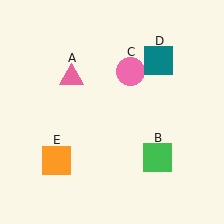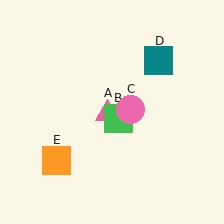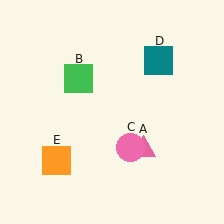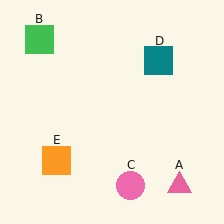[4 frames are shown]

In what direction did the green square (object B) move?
The green square (object B) moved up and to the left.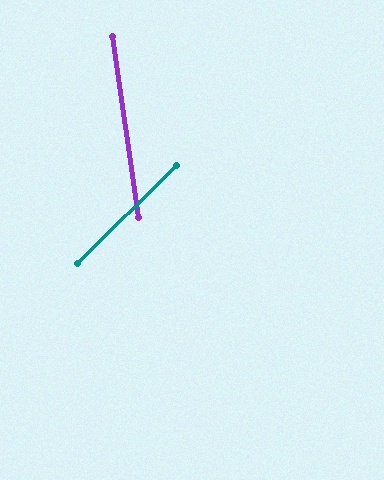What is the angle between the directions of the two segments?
Approximately 53 degrees.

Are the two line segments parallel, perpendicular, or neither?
Neither parallel nor perpendicular — they differ by about 53°.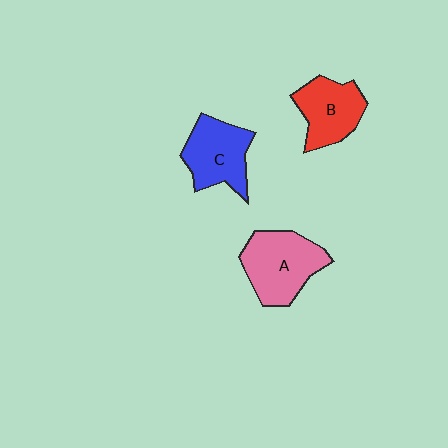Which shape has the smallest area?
Shape B (red).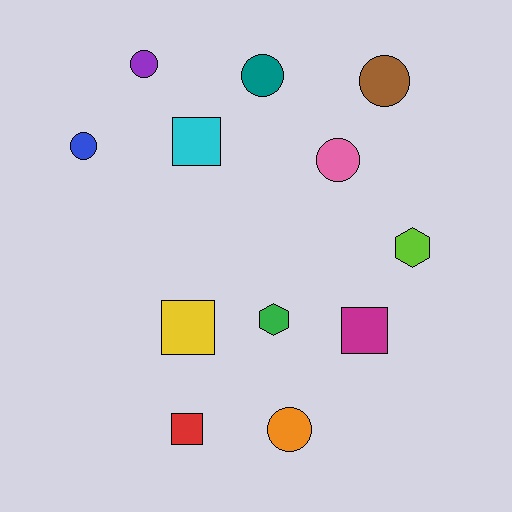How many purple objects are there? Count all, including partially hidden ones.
There is 1 purple object.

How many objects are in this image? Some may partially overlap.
There are 12 objects.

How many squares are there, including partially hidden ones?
There are 4 squares.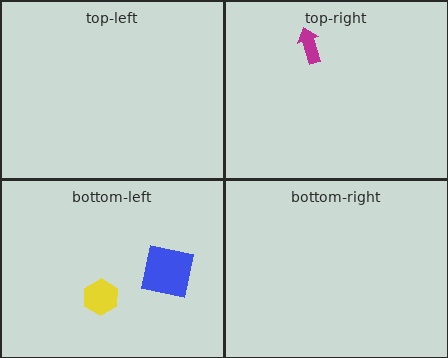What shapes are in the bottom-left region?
The blue square, the yellow hexagon.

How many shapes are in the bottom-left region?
2.